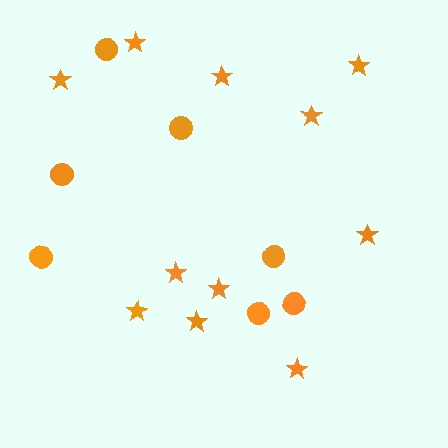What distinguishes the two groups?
There are 2 groups: one group of stars (11) and one group of circles (7).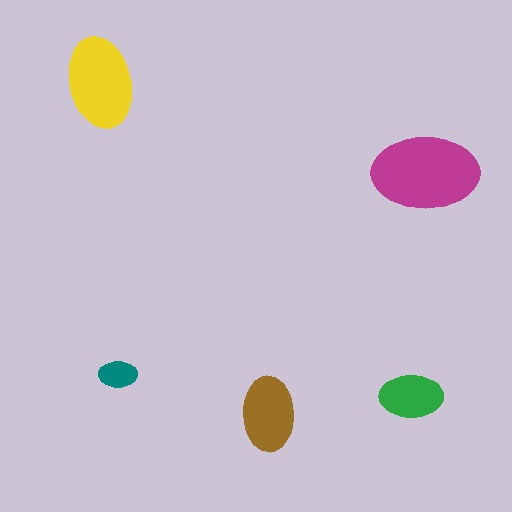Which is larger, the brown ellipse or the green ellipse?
The brown one.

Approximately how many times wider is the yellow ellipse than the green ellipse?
About 1.5 times wider.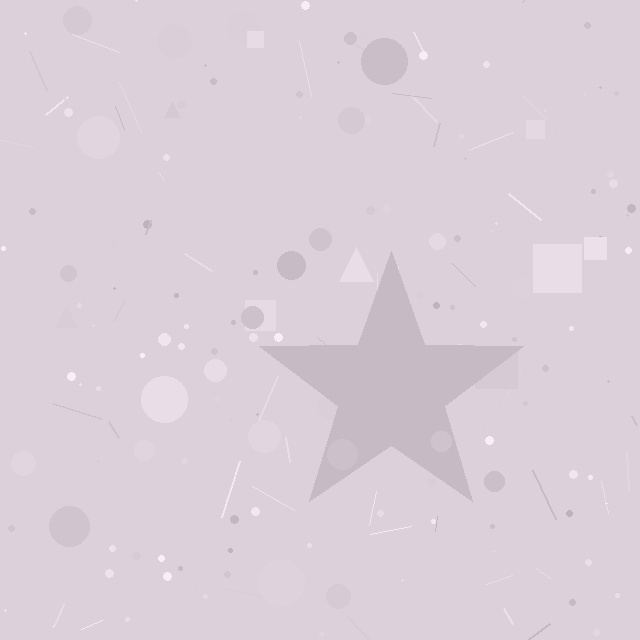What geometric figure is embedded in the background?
A star is embedded in the background.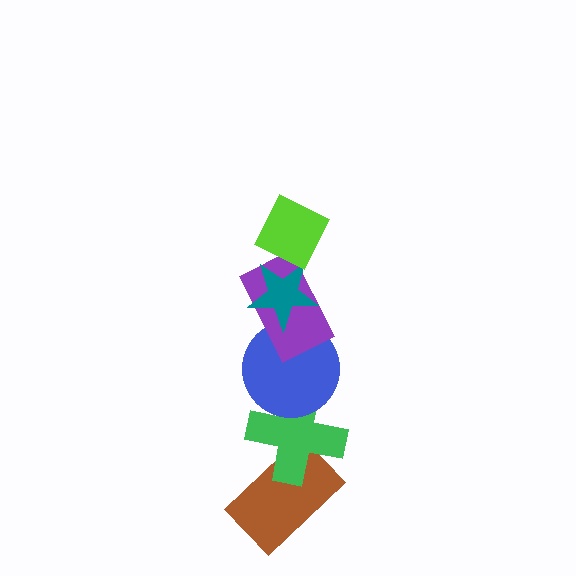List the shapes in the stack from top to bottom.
From top to bottom: the lime diamond, the teal star, the purple rectangle, the blue circle, the green cross, the brown rectangle.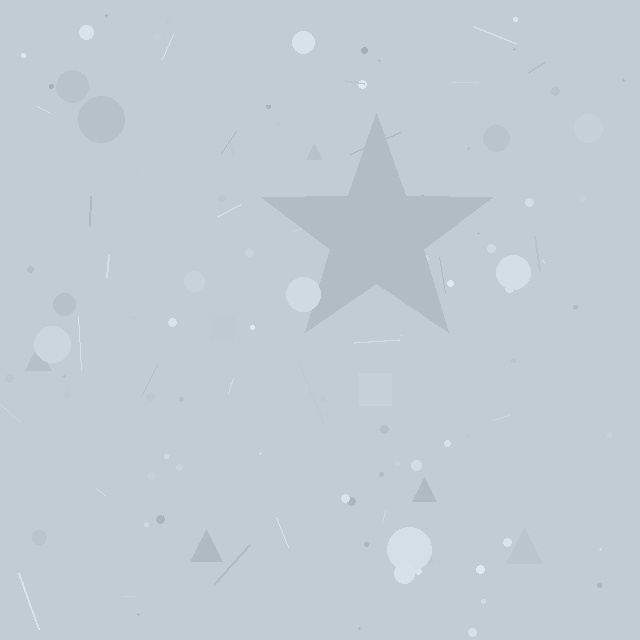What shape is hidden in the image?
A star is hidden in the image.